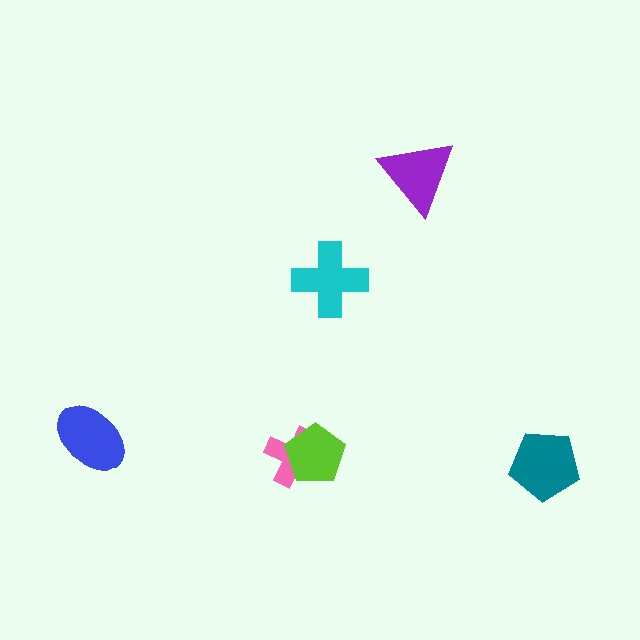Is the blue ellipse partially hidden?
No, no other shape covers it.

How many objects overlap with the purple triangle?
0 objects overlap with the purple triangle.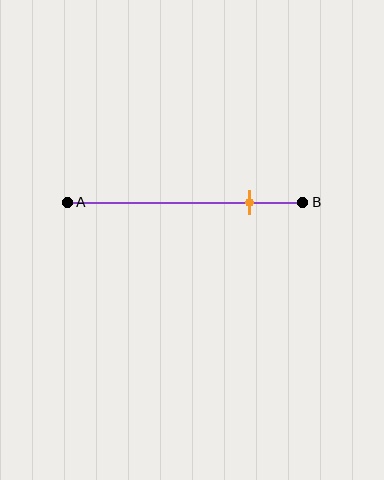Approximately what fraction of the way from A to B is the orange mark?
The orange mark is approximately 80% of the way from A to B.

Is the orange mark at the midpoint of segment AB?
No, the mark is at about 80% from A, not at the 50% midpoint.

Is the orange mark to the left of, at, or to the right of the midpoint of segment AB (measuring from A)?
The orange mark is to the right of the midpoint of segment AB.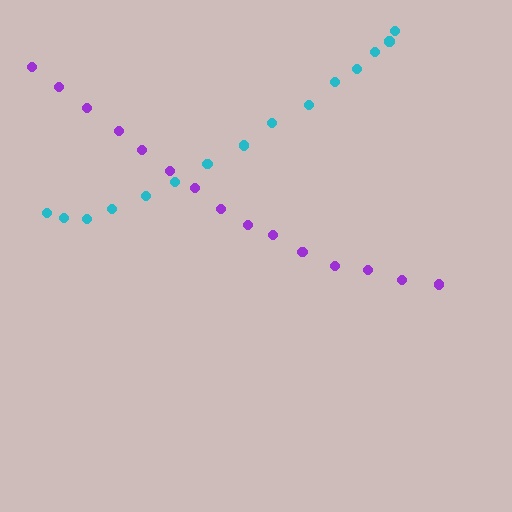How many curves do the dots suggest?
There are 2 distinct paths.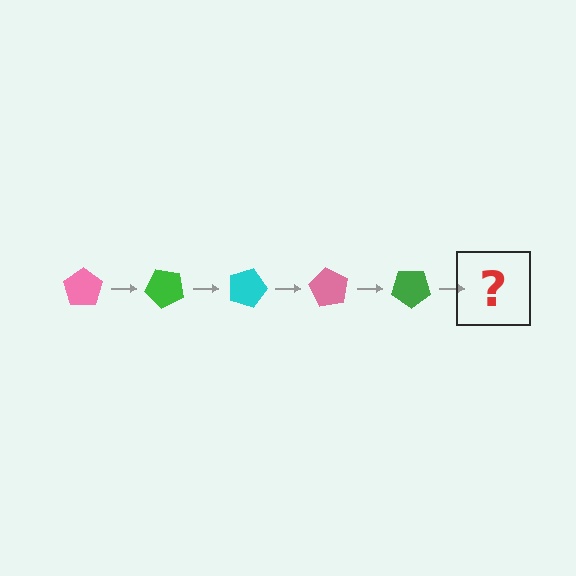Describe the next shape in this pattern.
It should be a cyan pentagon, rotated 225 degrees from the start.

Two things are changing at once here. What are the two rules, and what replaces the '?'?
The two rules are that it rotates 45 degrees each step and the color cycles through pink, green, and cyan. The '?' should be a cyan pentagon, rotated 225 degrees from the start.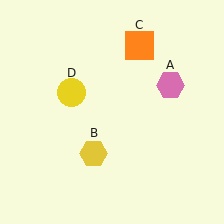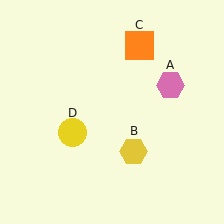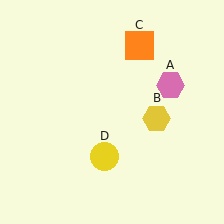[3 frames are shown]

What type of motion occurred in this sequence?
The yellow hexagon (object B), yellow circle (object D) rotated counterclockwise around the center of the scene.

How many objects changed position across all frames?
2 objects changed position: yellow hexagon (object B), yellow circle (object D).